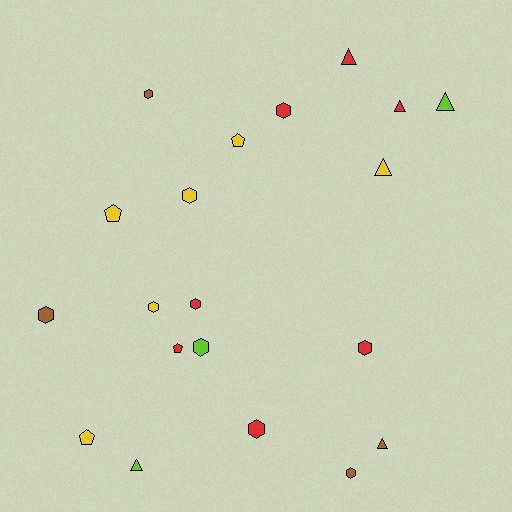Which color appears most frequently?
Red, with 7 objects.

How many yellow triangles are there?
There is 1 yellow triangle.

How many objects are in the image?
There are 20 objects.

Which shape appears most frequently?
Hexagon, with 10 objects.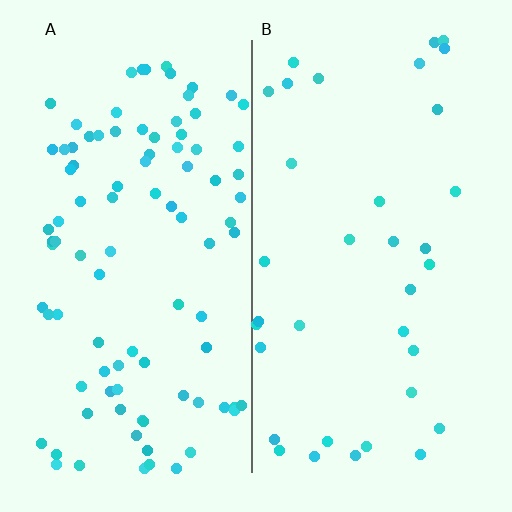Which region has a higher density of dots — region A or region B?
A (the left).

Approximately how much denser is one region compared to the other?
Approximately 2.7× — region A over region B.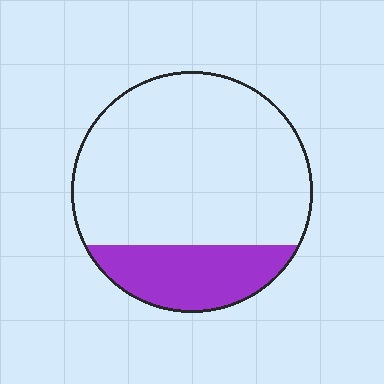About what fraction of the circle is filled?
About one quarter (1/4).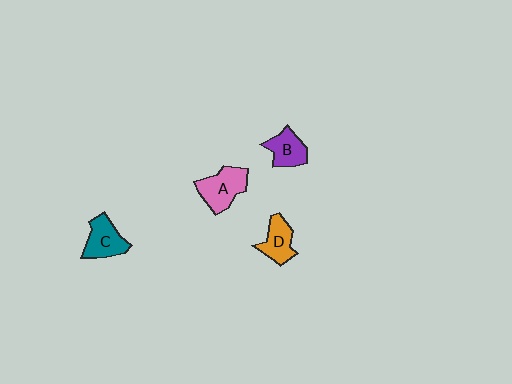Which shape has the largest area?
Shape A (pink).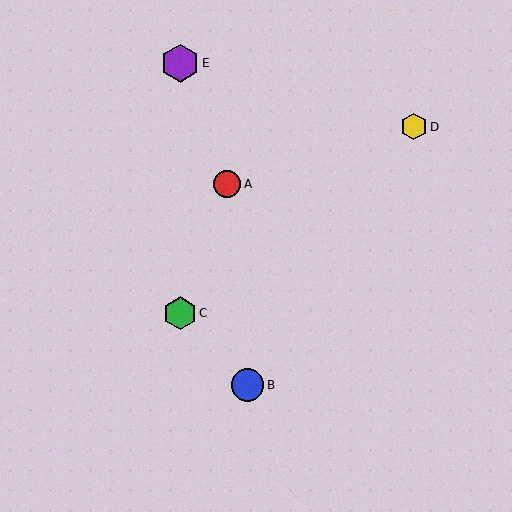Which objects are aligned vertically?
Objects C, E are aligned vertically.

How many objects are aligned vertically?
2 objects (C, E) are aligned vertically.